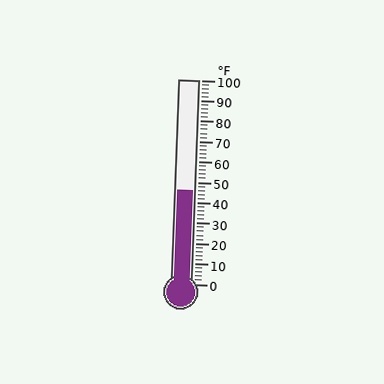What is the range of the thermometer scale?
The thermometer scale ranges from 0°F to 100°F.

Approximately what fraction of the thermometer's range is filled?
The thermometer is filled to approximately 45% of its range.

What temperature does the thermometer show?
The thermometer shows approximately 46°F.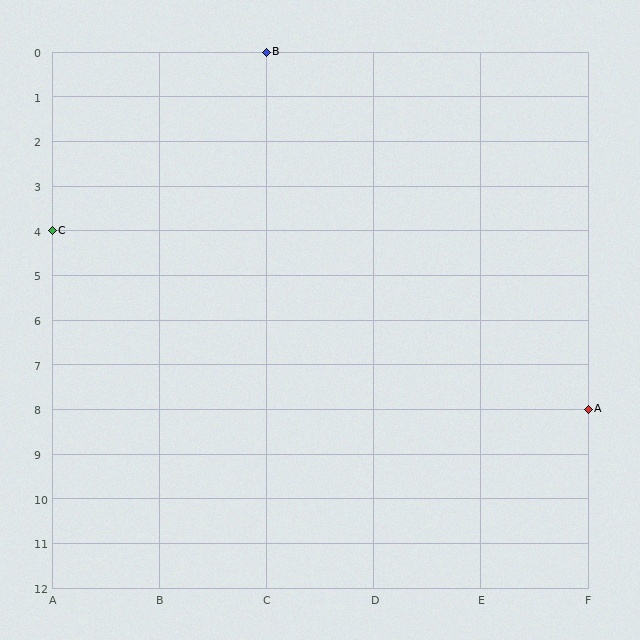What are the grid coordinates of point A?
Point A is at grid coordinates (F, 8).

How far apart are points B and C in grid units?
Points B and C are 2 columns and 4 rows apart (about 4.5 grid units diagonally).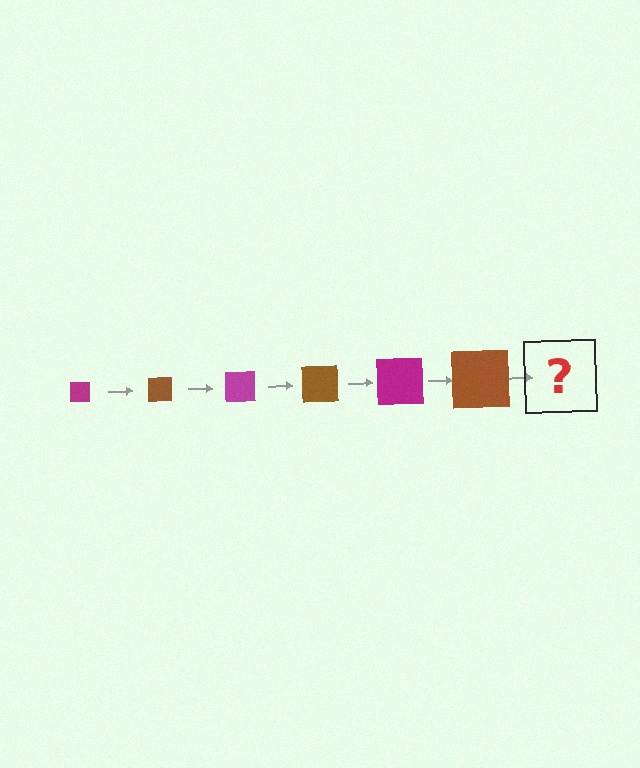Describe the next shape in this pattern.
It should be a magenta square, larger than the previous one.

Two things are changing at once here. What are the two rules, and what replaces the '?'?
The two rules are that the square grows larger each step and the color cycles through magenta and brown. The '?' should be a magenta square, larger than the previous one.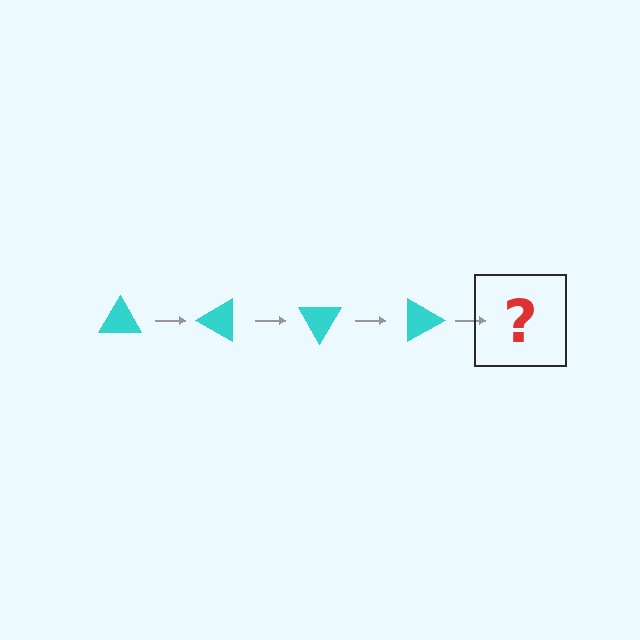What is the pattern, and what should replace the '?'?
The pattern is that the triangle rotates 30 degrees each step. The '?' should be a cyan triangle rotated 120 degrees.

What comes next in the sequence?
The next element should be a cyan triangle rotated 120 degrees.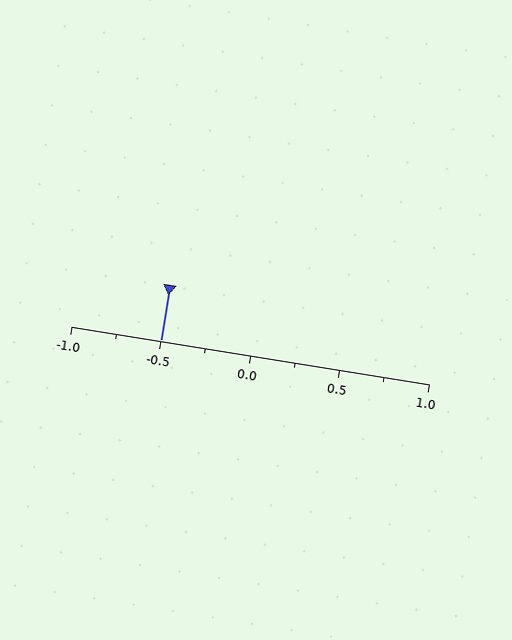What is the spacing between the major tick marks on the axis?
The major ticks are spaced 0.5 apart.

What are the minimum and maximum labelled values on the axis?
The axis runs from -1.0 to 1.0.